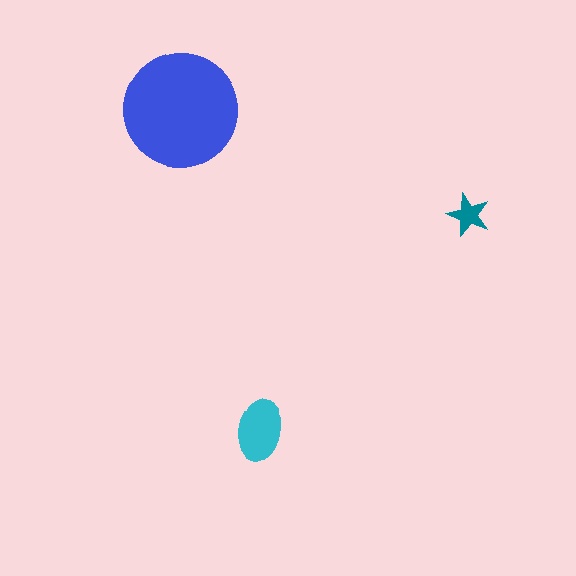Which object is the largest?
The blue circle.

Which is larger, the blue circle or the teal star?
The blue circle.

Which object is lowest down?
The cyan ellipse is bottommost.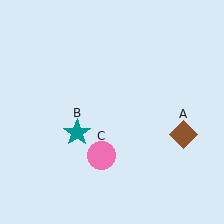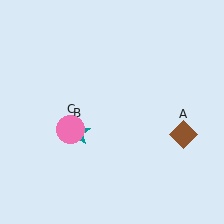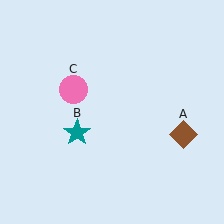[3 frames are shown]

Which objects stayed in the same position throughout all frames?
Brown diamond (object A) and teal star (object B) remained stationary.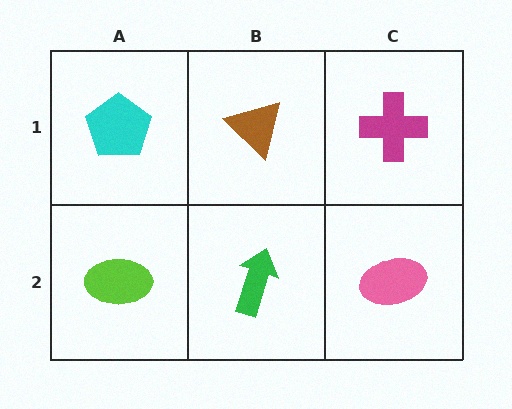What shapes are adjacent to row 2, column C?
A magenta cross (row 1, column C), a green arrow (row 2, column B).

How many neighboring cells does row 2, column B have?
3.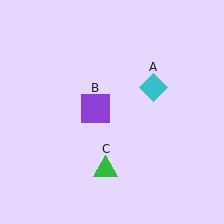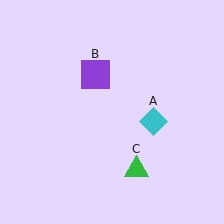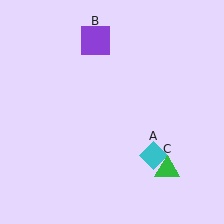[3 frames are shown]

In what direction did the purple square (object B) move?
The purple square (object B) moved up.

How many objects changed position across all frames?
3 objects changed position: cyan diamond (object A), purple square (object B), green triangle (object C).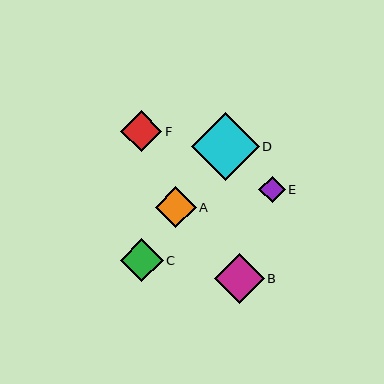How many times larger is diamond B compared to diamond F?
Diamond B is approximately 1.2 times the size of diamond F.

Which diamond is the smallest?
Diamond E is the smallest with a size of approximately 26 pixels.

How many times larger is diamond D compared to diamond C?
Diamond D is approximately 1.6 times the size of diamond C.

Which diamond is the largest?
Diamond D is the largest with a size of approximately 68 pixels.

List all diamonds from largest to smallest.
From largest to smallest: D, B, C, F, A, E.